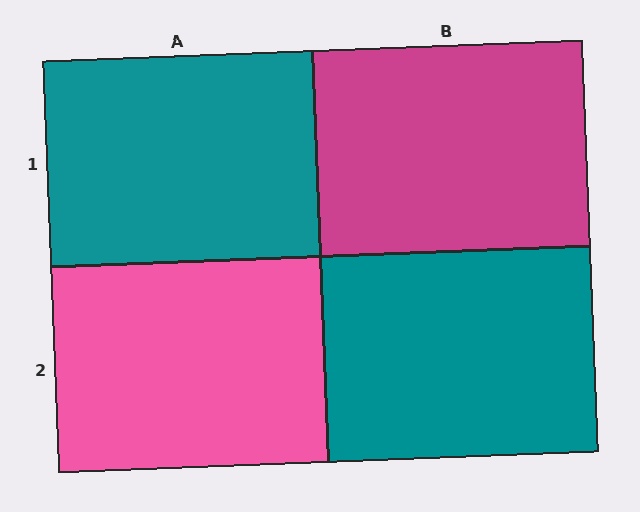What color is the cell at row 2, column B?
Teal.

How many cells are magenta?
1 cell is magenta.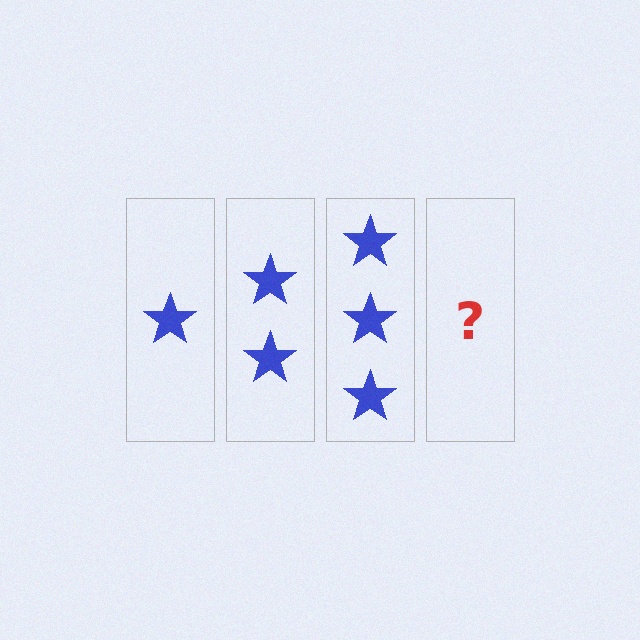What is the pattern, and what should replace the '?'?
The pattern is that each step adds one more star. The '?' should be 4 stars.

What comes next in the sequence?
The next element should be 4 stars.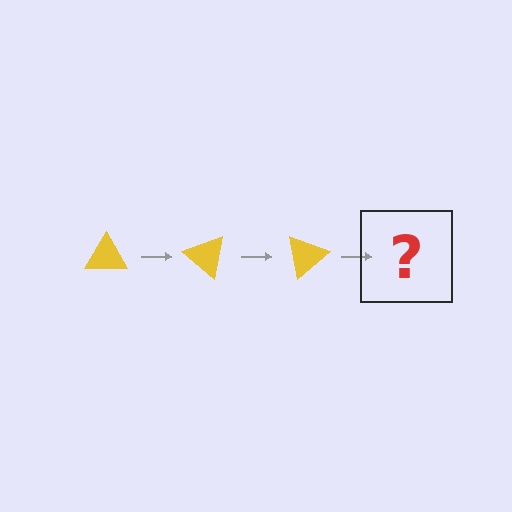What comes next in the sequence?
The next element should be a yellow triangle rotated 120 degrees.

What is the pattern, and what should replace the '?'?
The pattern is that the triangle rotates 40 degrees each step. The '?' should be a yellow triangle rotated 120 degrees.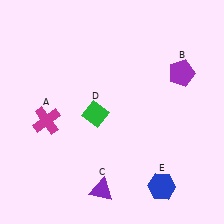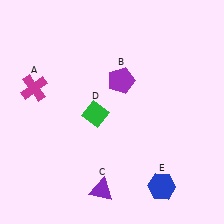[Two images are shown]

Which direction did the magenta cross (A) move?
The magenta cross (A) moved up.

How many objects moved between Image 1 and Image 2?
2 objects moved between the two images.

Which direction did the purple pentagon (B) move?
The purple pentagon (B) moved left.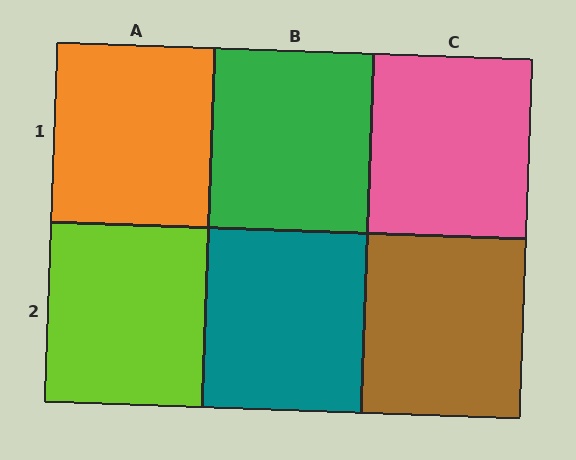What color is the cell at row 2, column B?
Teal.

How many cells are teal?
1 cell is teal.